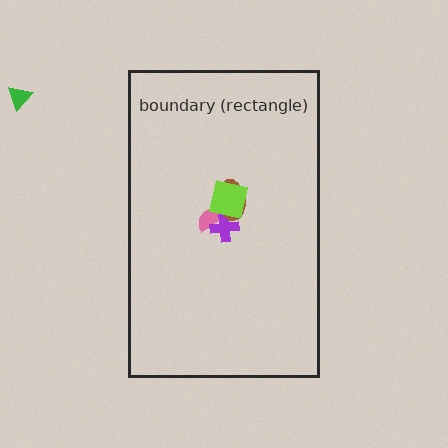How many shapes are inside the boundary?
4 inside, 1 outside.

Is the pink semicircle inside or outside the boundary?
Inside.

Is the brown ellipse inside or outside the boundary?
Inside.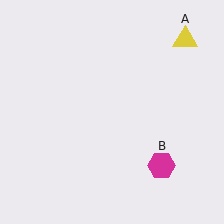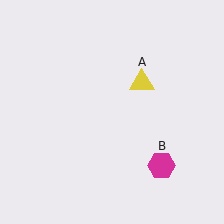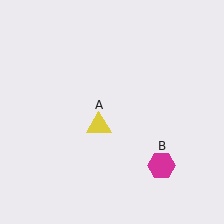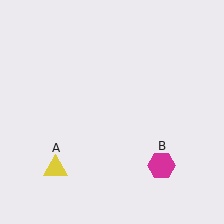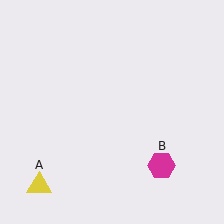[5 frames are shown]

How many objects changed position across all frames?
1 object changed position: yellow triangle (object A).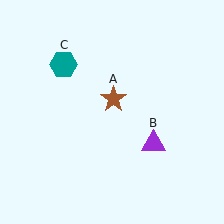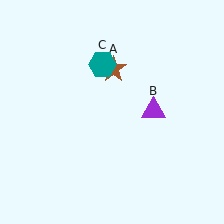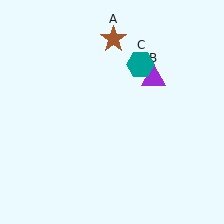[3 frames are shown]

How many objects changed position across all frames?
3 objects changed position: brown star (object A), purple triangle (object B), teal hexagon (object C).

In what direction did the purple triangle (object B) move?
The purple triangle (object B) moved up.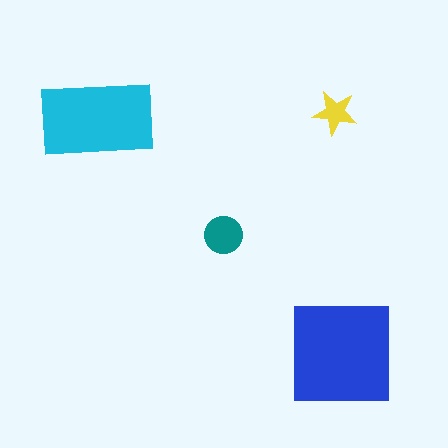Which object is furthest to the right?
The blue square is rightmost.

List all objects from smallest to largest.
The yellow star, the teal circle, the cyan rectangle, the blue square.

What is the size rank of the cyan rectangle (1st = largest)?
2nd.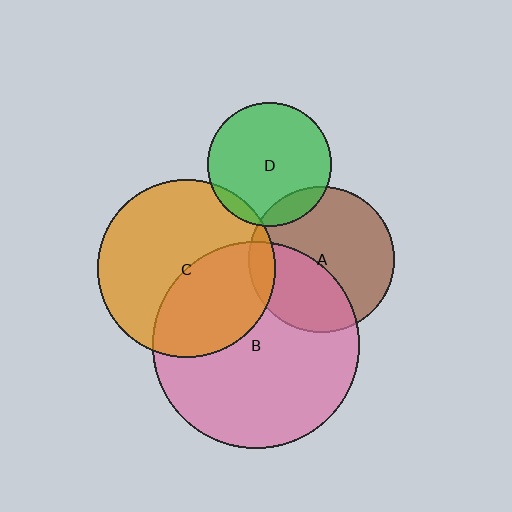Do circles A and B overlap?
Yes.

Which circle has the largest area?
Circle B (pink).